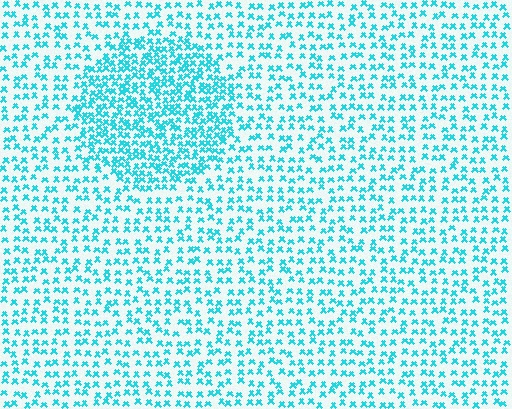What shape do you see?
I see a circle.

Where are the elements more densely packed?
The elements are more densely packed inside the circle boundary.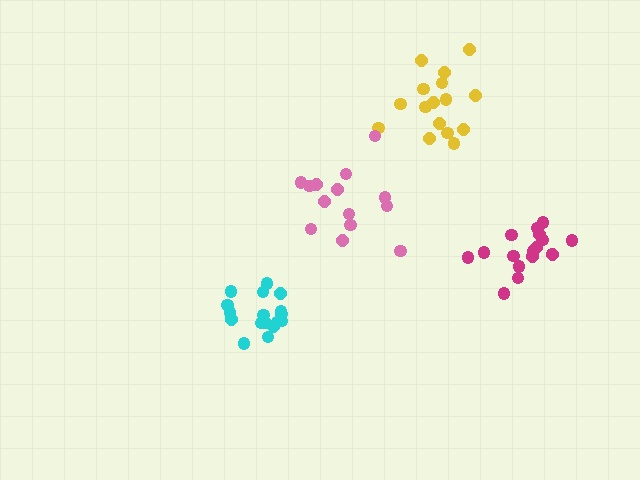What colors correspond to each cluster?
The clusters are colored: yellow, magenta, pink, cyan.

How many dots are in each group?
Group 1: 16 dots, Group 2: 17 dots, Group 3: 14 dots, Group 4: 17 dots (64 total).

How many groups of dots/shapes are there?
There are 4 groups.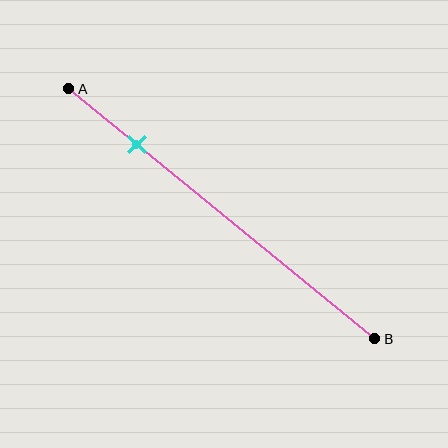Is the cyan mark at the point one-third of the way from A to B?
No, the mark is at about 20% from A, not at the 33% one-third point.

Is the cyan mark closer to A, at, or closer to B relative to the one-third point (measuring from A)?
The cyan mark is closer to point A than the one-third point of segment AB.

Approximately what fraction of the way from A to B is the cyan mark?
The cyan mark is approximately 20% of the way from A to B.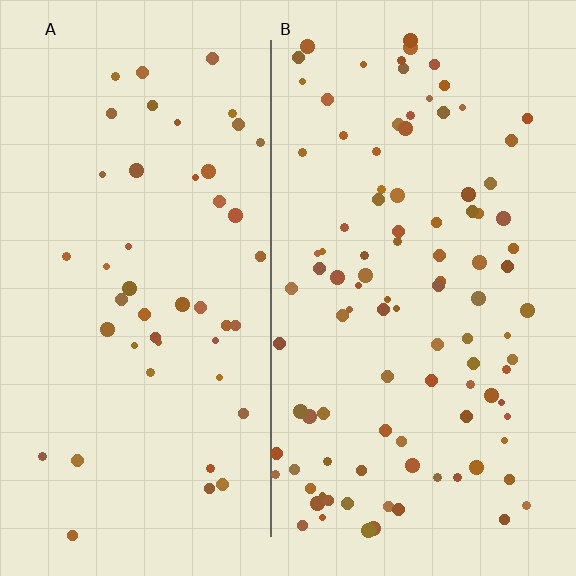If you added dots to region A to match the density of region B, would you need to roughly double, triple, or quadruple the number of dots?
Approximately double.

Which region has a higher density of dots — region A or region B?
B (the right).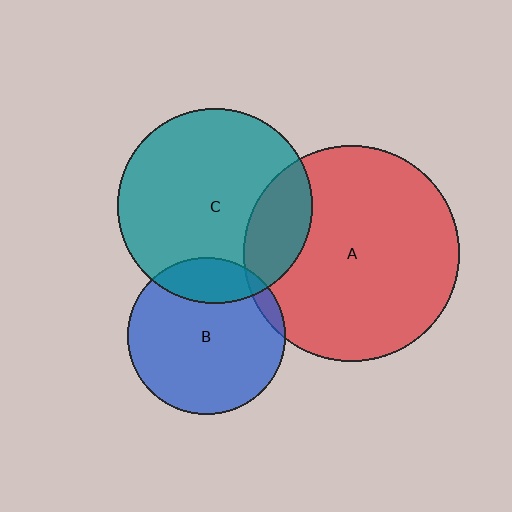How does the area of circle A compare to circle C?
Approximately 1.2 times.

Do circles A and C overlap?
Yes.